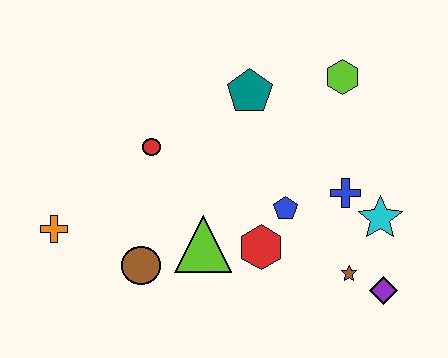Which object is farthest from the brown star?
The orange cross is farthest from the brown star.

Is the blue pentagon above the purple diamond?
Yes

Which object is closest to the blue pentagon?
The red hexagon is closest to the blue pentagon.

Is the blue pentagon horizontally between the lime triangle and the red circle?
No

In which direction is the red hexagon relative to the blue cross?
The red hexagon is to the left of the blue cross.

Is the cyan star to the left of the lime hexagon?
No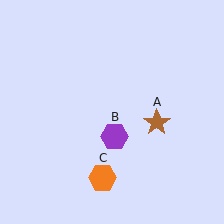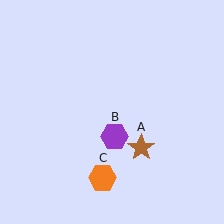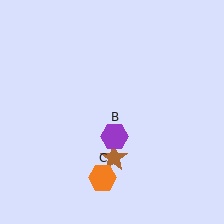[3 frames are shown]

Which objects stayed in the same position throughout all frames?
Purple hexagon (object B) and orange hexagon (object C) remained stationary.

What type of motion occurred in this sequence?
The brown star (object A) rotated clockwise around the center of the scene.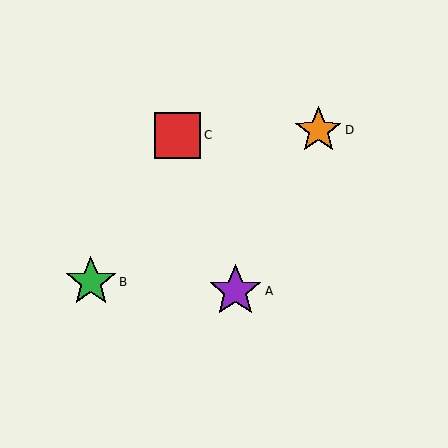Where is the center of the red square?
The center of the red square is at (178, 135).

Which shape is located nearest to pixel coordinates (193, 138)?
The red square (labeled C) at (178, 135) is nearest to that location.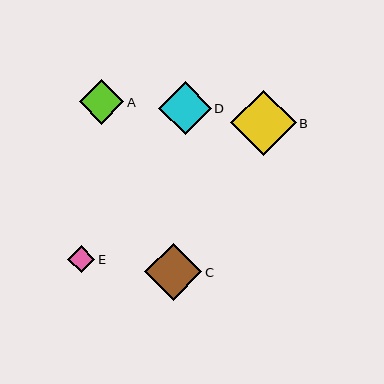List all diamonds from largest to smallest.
From largest to smallest: B, C, D, A, E.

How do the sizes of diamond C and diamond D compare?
Diamond C and diamond D are approximately the same size.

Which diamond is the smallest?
Diamond E is the smallest with a size of approximately 27 pixels.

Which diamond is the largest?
Diamond B is the largest with a size of approximately 66 pixels.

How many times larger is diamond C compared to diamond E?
Diamond C is approximately 2.1 times the size of diamond E.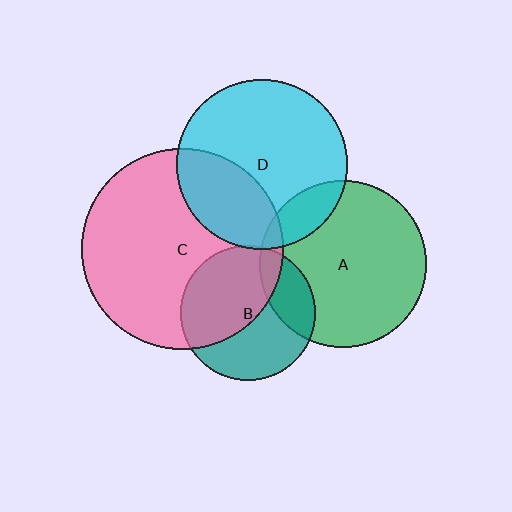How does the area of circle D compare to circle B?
Approximately 1.6 times.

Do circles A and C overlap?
Yes.